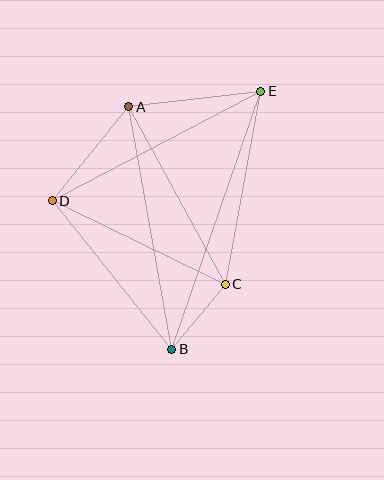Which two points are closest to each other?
Points B and C are closest to each other.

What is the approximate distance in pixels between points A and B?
The distance between A and B is approximately 246 pixels.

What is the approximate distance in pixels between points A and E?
The distance between A and E is approximately 133 pixels.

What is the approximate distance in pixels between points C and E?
The distance between C and E is approximately 196 pixels.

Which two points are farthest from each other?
Points B and E are farthest from each other.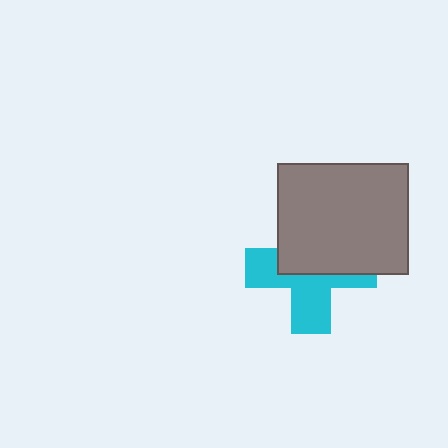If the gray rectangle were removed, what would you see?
You would see the complete cyan cross.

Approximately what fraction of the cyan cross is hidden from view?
Roughly 52% of the cyan cross is hidden behind the gray rectangle.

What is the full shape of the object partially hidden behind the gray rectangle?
The partially hidden object is a cyan cross.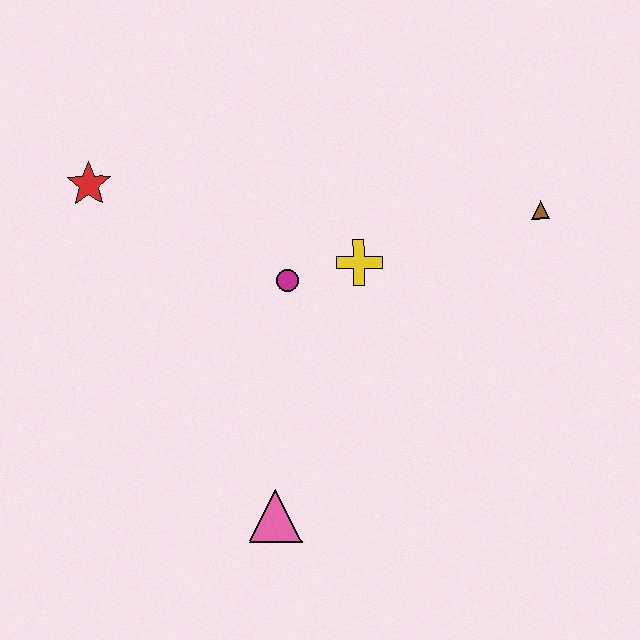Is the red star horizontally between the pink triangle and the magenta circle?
No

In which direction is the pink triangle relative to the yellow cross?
The pink triangle is below the yellow cross.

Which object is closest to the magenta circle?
The yellow cross is closest to the magenta circle.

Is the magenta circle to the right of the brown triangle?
No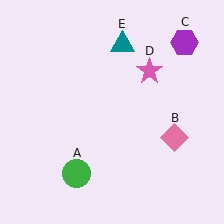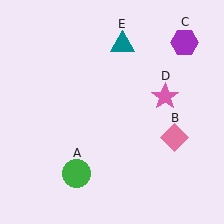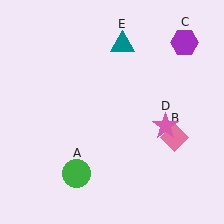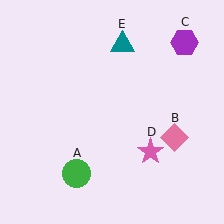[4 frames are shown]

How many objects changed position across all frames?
1 object changed position: pink star (object D).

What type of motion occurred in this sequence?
The pink star (object D) rotated clockwise around the center of the scene.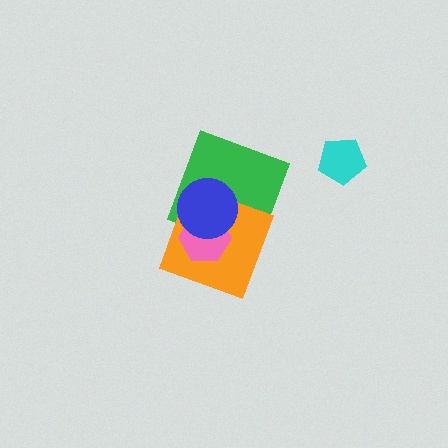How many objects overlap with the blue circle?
3 objects overlap with the blue circle.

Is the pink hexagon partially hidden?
Yes, it is partially covered by another shape.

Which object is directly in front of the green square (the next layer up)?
The orange square is directly in front of the green square.